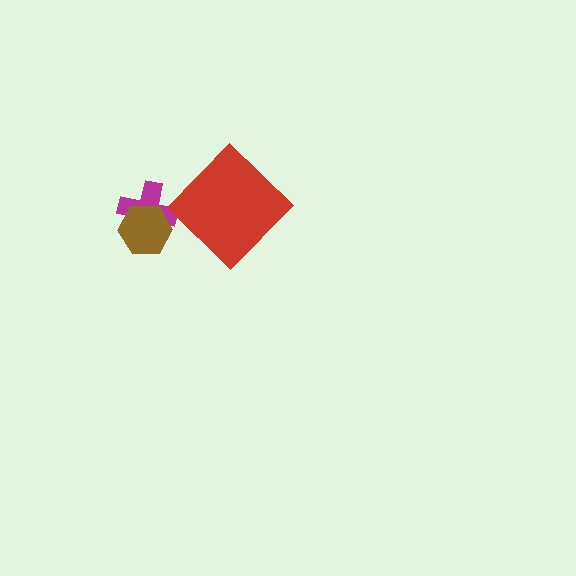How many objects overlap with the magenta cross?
1 object overlaps with the magenta cross.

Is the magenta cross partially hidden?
Yes, it is partially covered by another shape.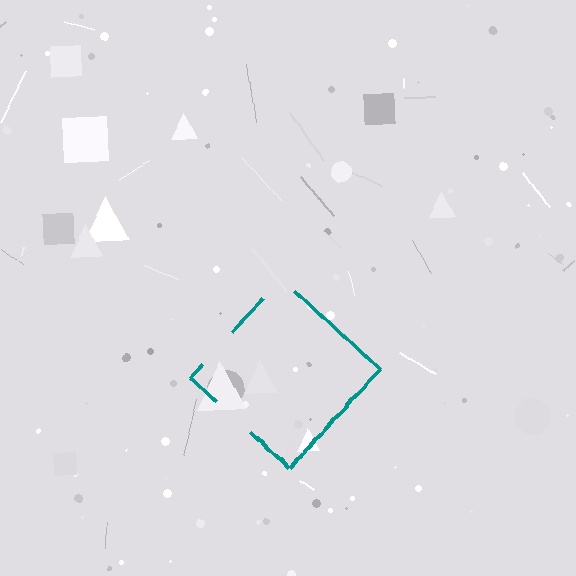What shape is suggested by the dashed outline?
The dashed outline suggests a diamond.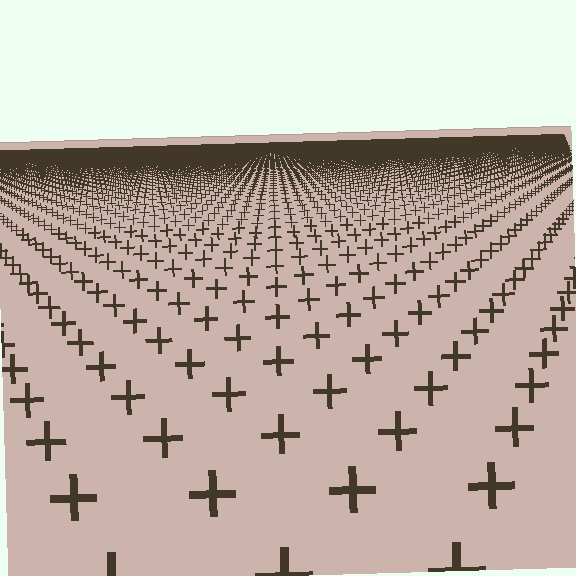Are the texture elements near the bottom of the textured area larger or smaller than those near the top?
Larger. Near the bottom, elements are closer to the viewer and appear at a bigger on-screen size.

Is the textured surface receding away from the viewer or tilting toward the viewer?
The surface is receding away from the viewer. Texture elements get smaller and denser toward the top.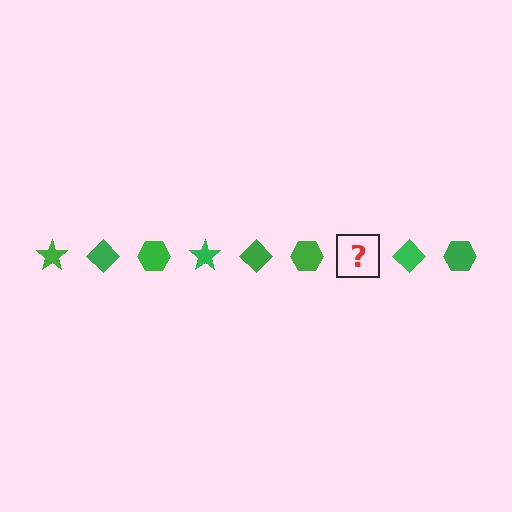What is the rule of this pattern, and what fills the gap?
The rule is that the pattern cycles through star, diamond, hexagon shapes in green. The gap should be filled with a green star.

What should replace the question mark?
The question mark should be replaced with a green star.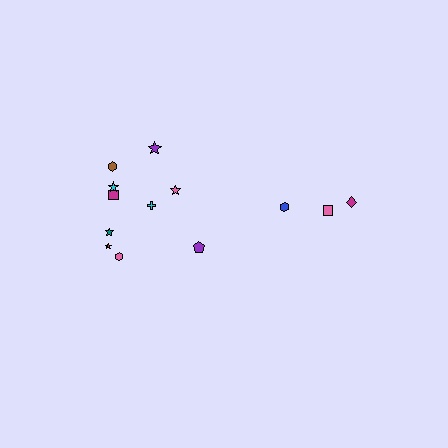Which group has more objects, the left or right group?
The left group.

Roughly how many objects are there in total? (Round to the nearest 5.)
Roughly 15 objects in total.